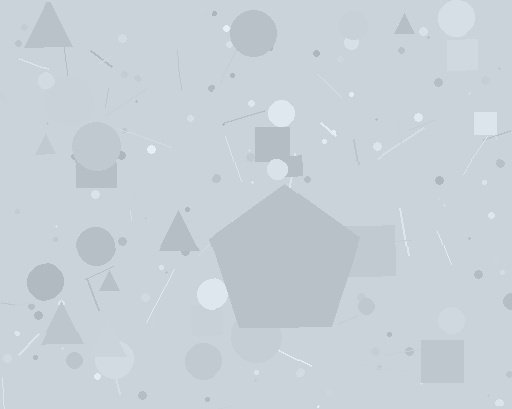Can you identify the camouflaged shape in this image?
The camouflaged shape is a pentagon.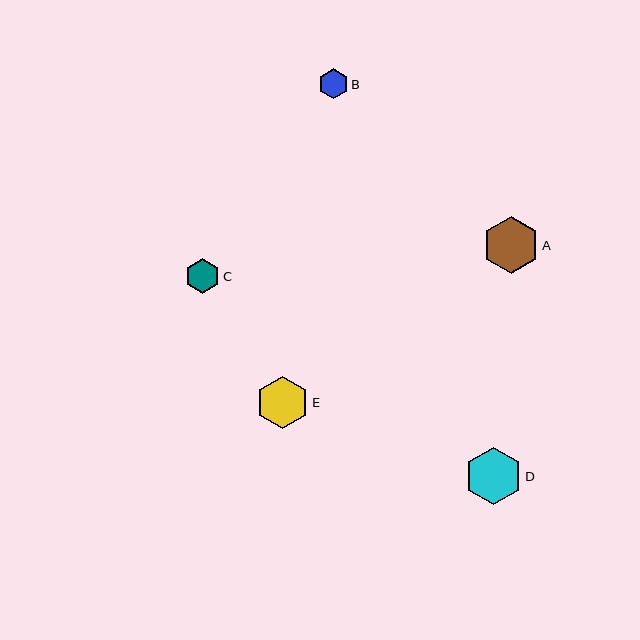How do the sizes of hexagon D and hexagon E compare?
Hexagon D and hexagon E are approximately the same size.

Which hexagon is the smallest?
Hexagon B is the smallest with a size of approximately 30 pixels.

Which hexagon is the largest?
Hexagon D is the largest with a size of approximately 57 pixels.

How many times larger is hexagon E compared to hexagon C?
Hexagon E is approximately 1.5 times the size of hexagon C.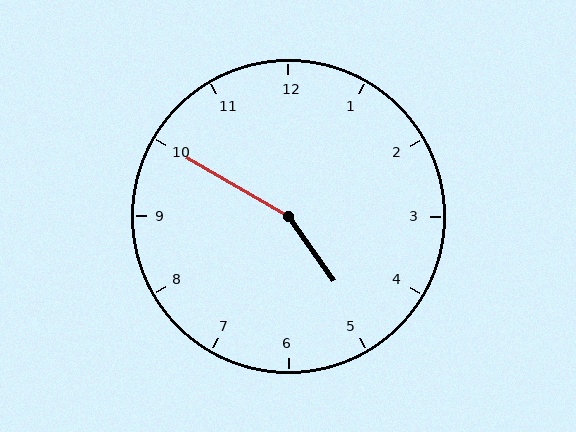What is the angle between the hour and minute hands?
Approximately 155 degrees.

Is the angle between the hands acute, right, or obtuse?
It is obtuse.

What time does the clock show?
4:50.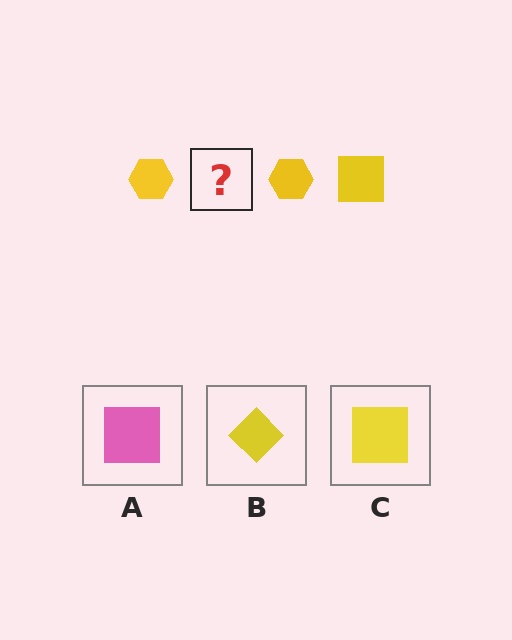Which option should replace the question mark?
Option C.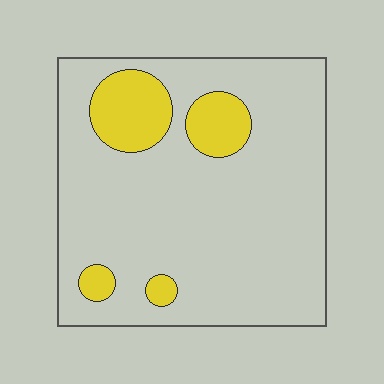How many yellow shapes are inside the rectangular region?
4.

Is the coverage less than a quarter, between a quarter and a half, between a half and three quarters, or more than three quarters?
Less than a quarter.